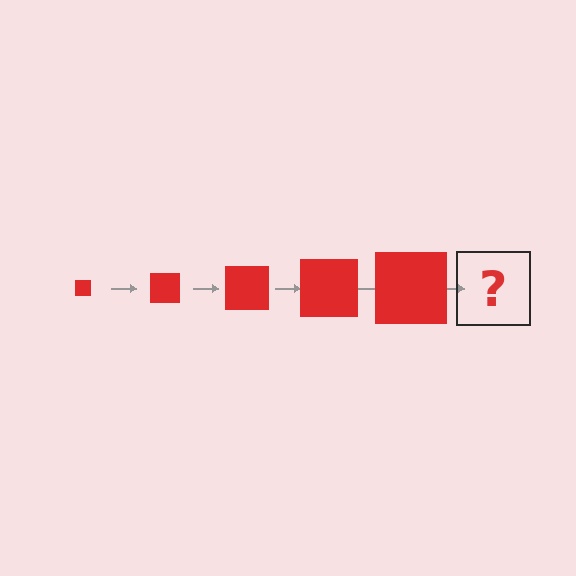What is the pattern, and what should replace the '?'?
The pattern is that the square gets progressively larger each step. The '?' should be a red square, larger than the previous one.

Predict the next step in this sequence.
The next step is a red square, larger than the previous one.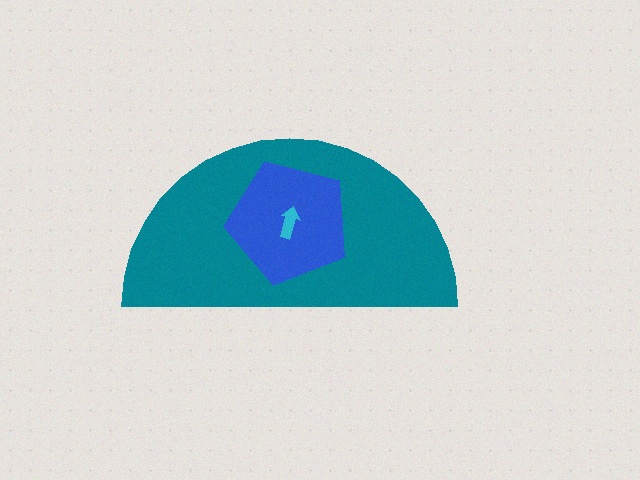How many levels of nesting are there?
3.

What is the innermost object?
The cyan arrow.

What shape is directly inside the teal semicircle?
The blue pentagon.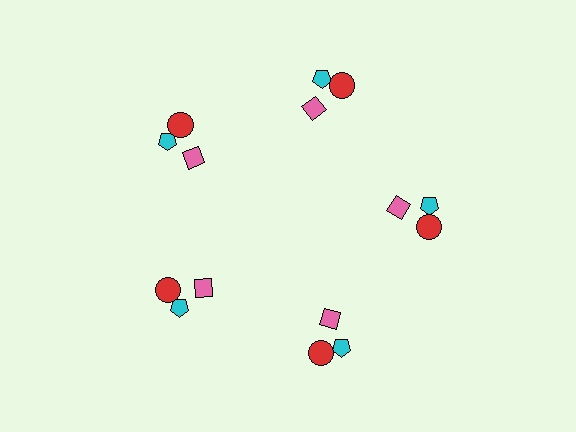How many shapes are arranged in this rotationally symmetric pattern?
There are 15 shapes, arranged in 5 groups of 3.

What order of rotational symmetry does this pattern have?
This pattern has 5-fold rotational symmetry.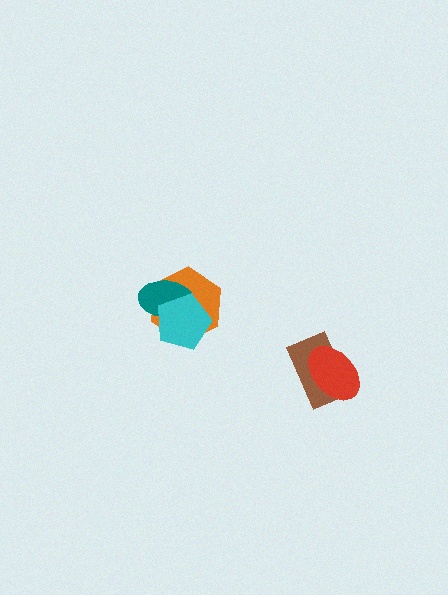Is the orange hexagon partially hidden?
Yes, it is partially covered by another shape.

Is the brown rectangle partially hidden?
Yes, it is partially covered by another shape.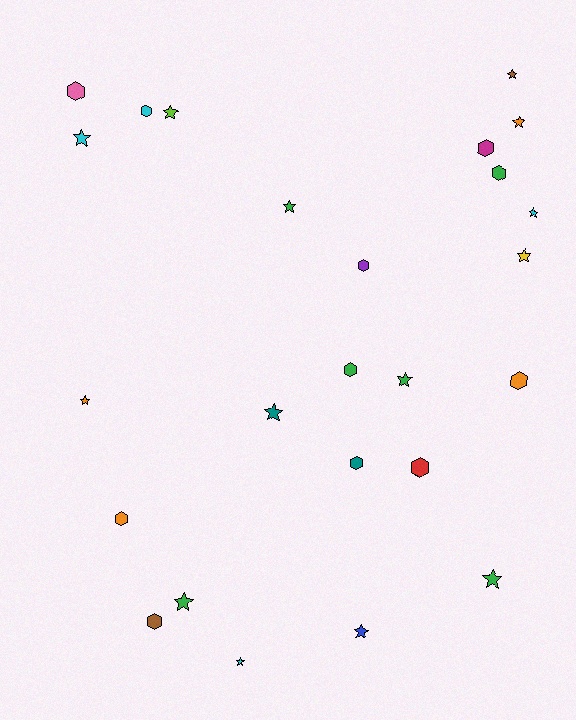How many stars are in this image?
There are 14 stars.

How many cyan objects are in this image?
There are 4 cyan objects.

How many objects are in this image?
There are 25 objects.